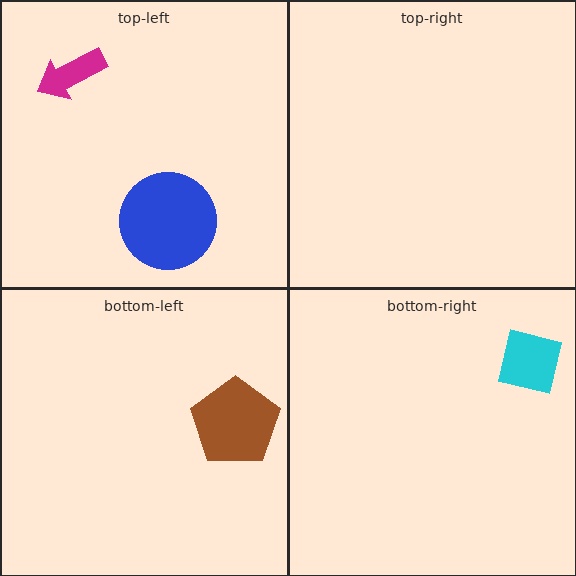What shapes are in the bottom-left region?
The brown pentagon.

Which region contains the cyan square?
The bottom-right region.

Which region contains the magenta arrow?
The top-left region.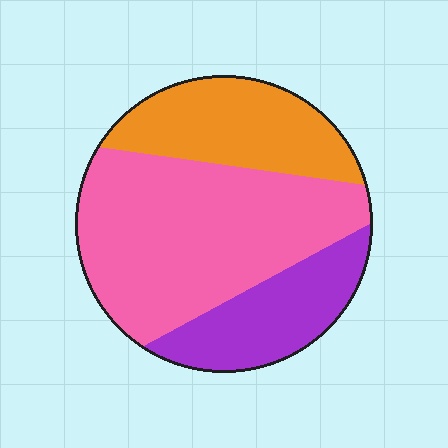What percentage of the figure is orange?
Orange covers 26% of the figure.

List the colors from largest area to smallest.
From largest to smallest: pink, orange, purple.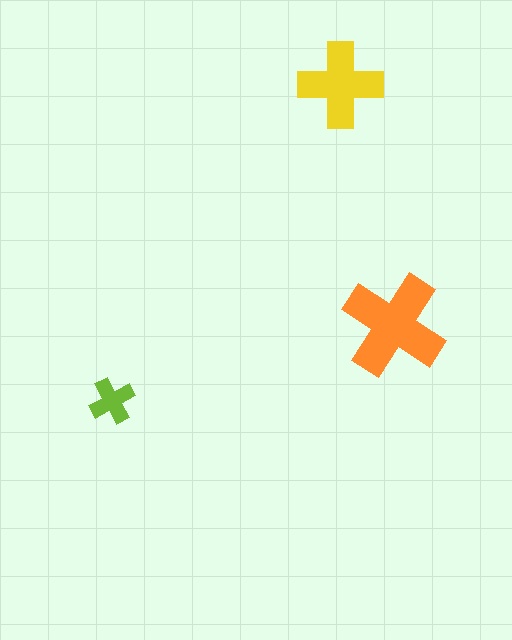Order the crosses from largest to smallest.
the orange one, the yellow one, the lime one.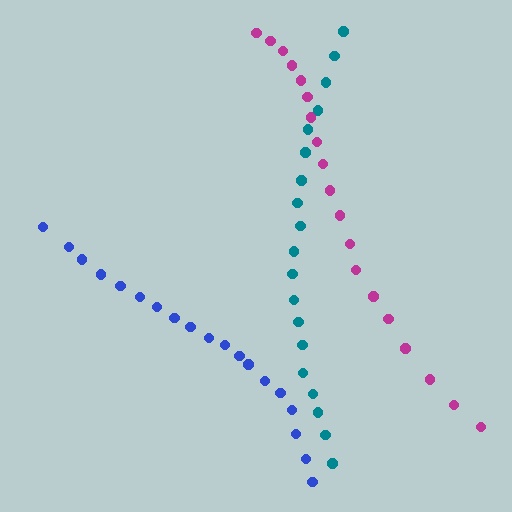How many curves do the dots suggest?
There are 3 distinct paths.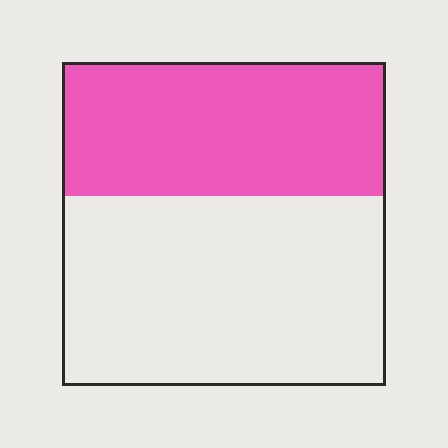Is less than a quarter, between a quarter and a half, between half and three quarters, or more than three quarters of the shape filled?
Between a quarter and a half.